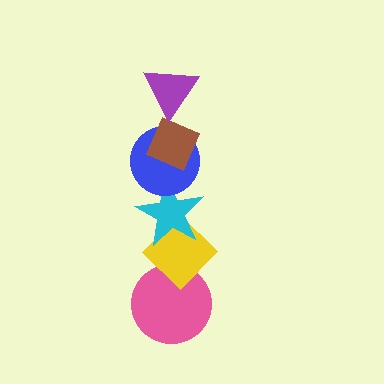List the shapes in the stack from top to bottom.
From top to bottom: the purple triangle, the brown diamond, the blue circle, the cyan star, the yellow diamond, the pink circle.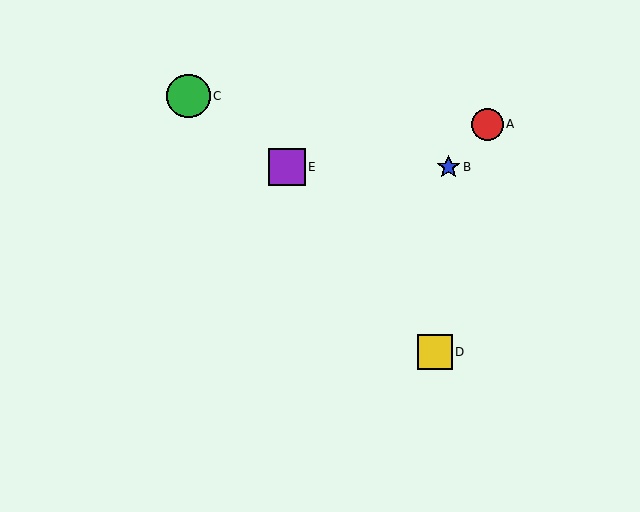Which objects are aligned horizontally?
Objects B, E are aligned horizontally.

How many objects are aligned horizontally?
2 objects (B, E) are aligned horizontally.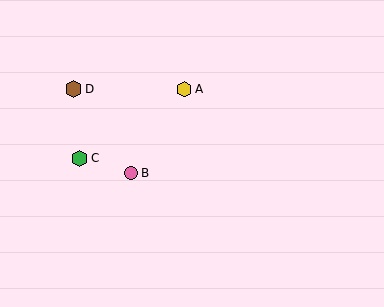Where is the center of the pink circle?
The center of the pink circle is at (131, 173).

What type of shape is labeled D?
Shape D is a brown hexagon.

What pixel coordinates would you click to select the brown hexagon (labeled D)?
Click at (74, 89) to select the brown hexagon D.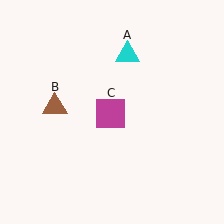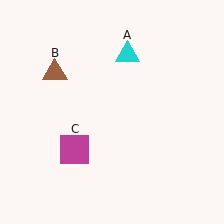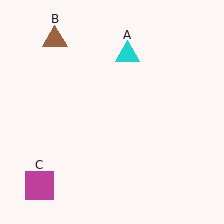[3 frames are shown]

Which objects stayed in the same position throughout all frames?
Cyan triangle (object A) remained stationary.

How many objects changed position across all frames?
2 objects changed position: brown triangle (object B), magenta square (object C).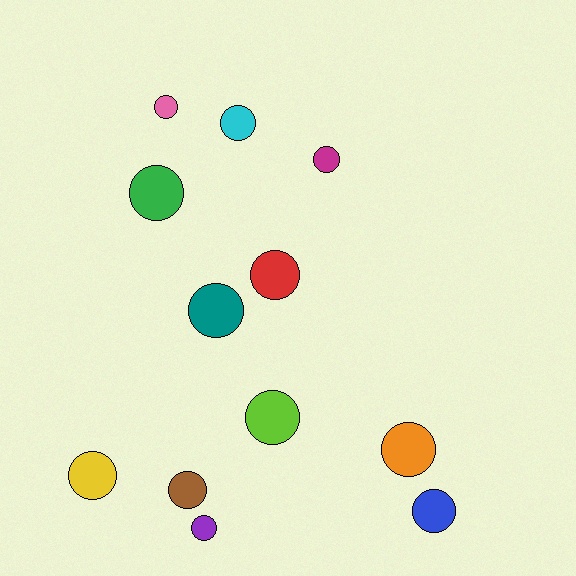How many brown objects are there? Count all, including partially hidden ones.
There is 1 brown object.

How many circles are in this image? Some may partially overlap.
There are 12 circles.